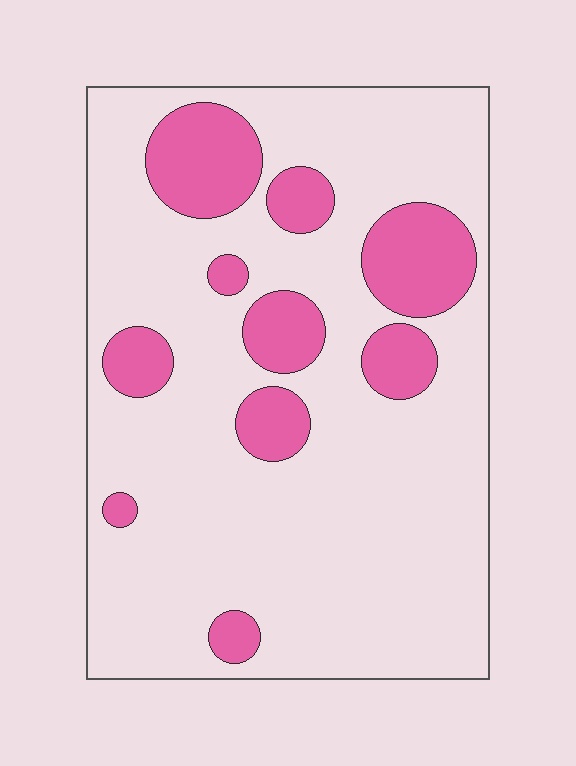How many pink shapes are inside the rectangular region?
10.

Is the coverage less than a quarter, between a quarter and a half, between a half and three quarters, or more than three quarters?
Less than a quarter.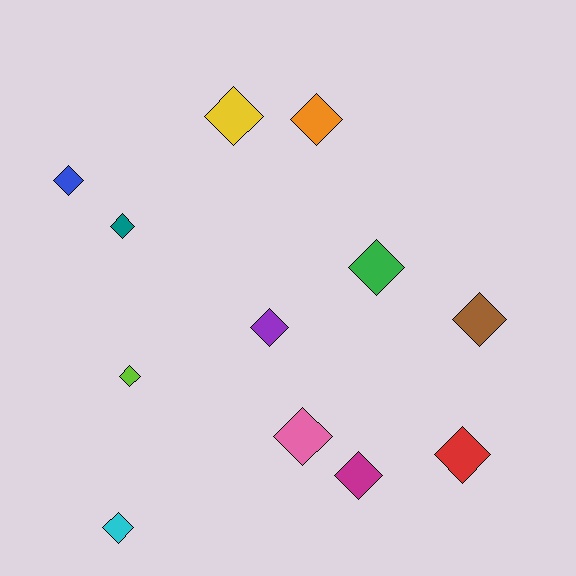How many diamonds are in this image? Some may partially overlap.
There are 12 diamonds.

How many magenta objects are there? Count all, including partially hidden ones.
There is 1 magenta object.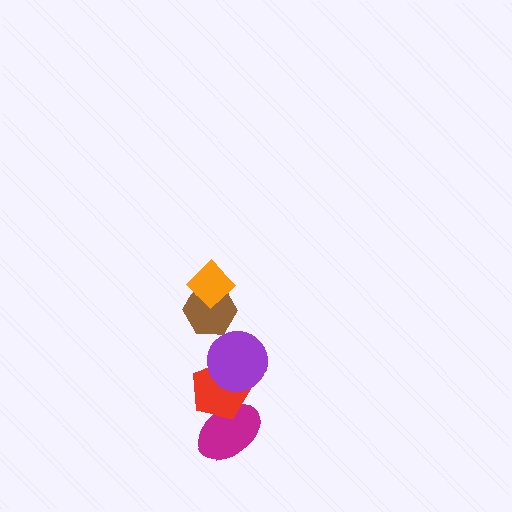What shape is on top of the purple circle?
The brown hexagon is on top of the purple circle.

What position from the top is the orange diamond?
The orange diamond is 1st from the top.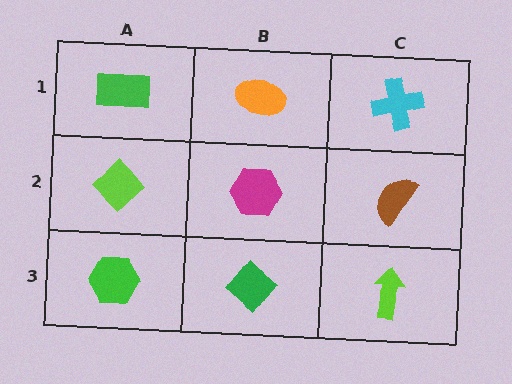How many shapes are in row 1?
3 shapes.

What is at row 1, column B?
An orange ellipse.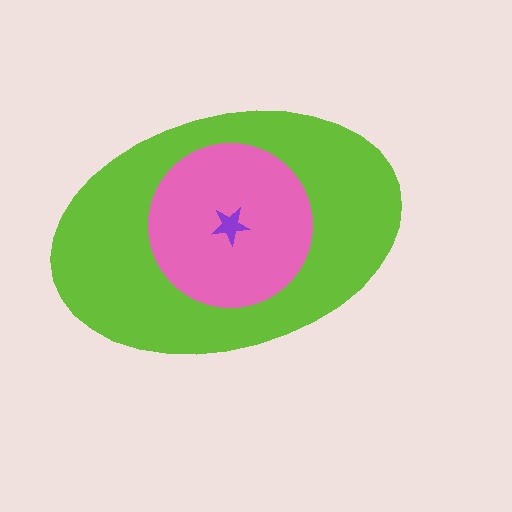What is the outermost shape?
The lime ellipse.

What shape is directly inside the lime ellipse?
The pink circle.